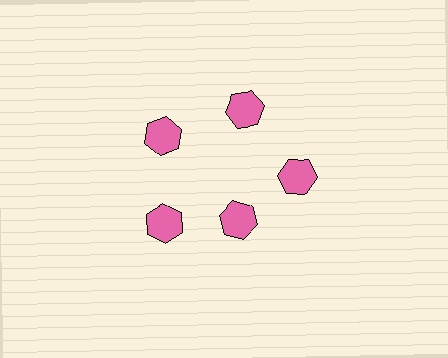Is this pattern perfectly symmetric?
No. The 5 pink hexagons are arranged in a ring, but one element near the 5 o'clock position is pulled inward toward the center, breaking the 5-fold rotational symmetry.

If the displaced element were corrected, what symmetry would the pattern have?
It would have 5-fold rotational symmetry — the pattern would map onto itself every 72 degrees.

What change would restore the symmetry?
The symmetry would be restored by moving it outward, back onto the ring so that all 5 hexagons sit at equal angles and equal distance from the center.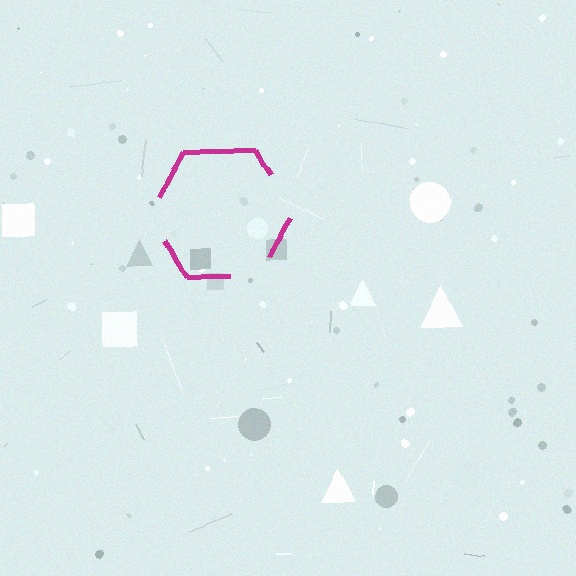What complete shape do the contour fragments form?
The contour fragments form a hexagon.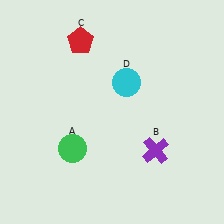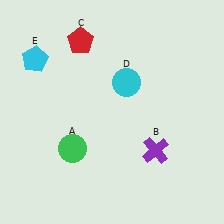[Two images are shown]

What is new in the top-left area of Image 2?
A cyan pentagon (E) was added in the top-left area of Image 2.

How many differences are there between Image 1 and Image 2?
There is 1 difference between the two images.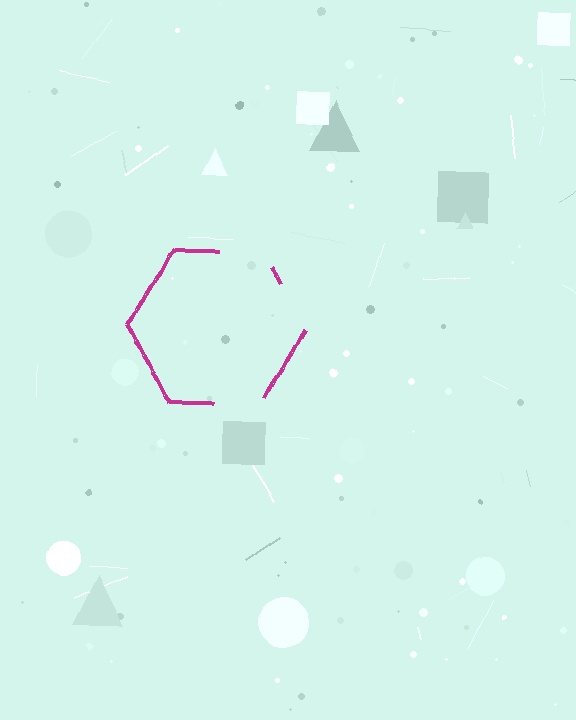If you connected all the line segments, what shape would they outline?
They would outline a hexagon.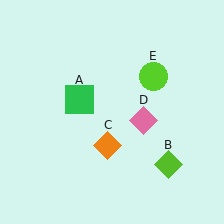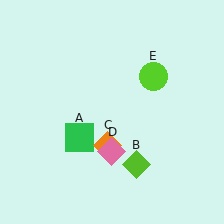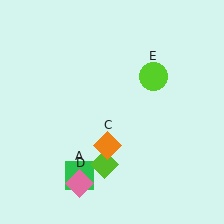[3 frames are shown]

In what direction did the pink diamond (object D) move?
The pink diamond (object D) moved down and to the left.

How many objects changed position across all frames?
3 objects changed position: green square (object A), lime diamond (object B), pink diamond (object D).